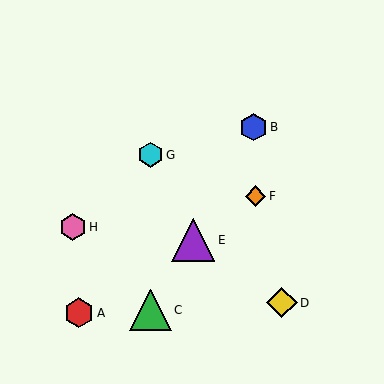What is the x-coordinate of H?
Object H is at x≈73.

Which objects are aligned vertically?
Objects C, G are aligned vertically.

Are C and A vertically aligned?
No, C is at x≈150 and A is at x≈79.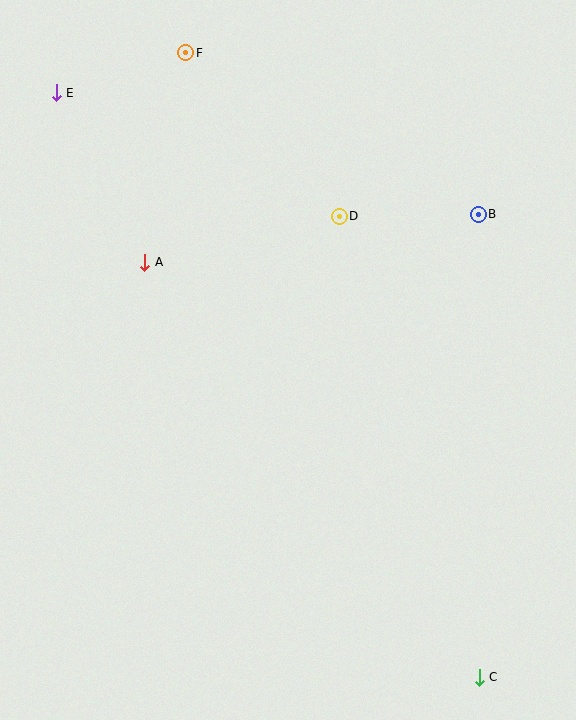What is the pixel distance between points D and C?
The distance between D and C is 482 pixels.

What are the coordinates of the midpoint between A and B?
The midpoint between A and B is at (311, 238).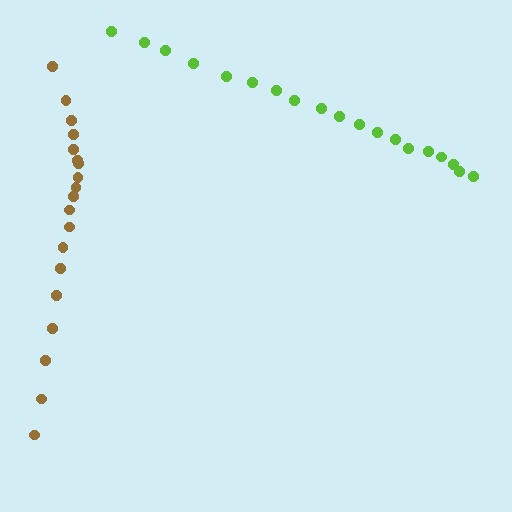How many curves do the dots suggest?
There are 2 distinct paths.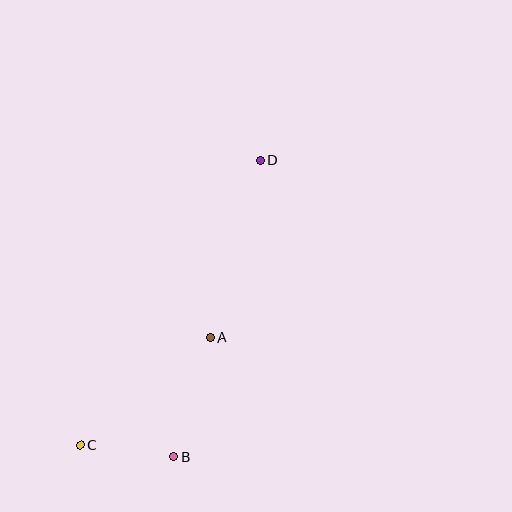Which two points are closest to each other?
Points B and C are closest to each other.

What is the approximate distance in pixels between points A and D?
The distance between A and D is approximately 184 pixels.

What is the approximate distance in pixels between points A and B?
The distance between A and B is approximately 125 pixels.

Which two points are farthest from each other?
Points C and D are farthest from each other.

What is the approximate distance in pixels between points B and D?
The distance between B and D is approximately 309 pixels.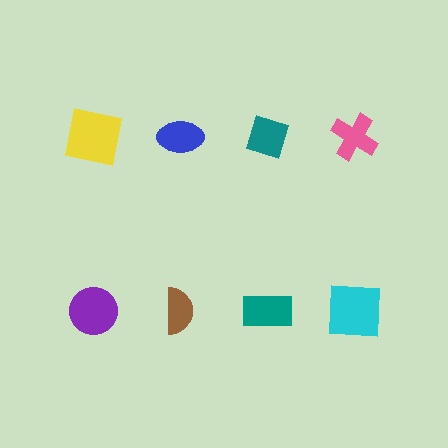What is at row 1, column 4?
A pink cross.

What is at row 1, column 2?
A blue ellipse.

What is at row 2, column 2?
A brown semicircle.